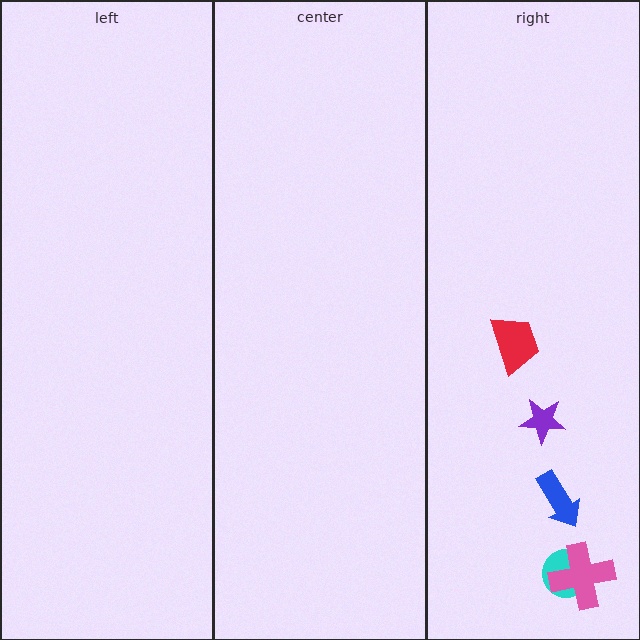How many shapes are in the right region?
5.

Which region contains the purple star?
The right region.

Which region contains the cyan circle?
The right region.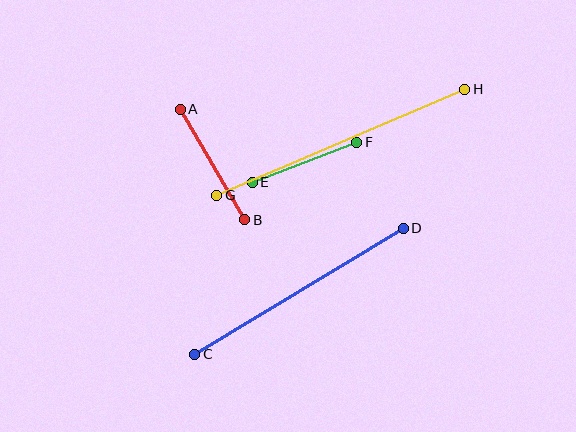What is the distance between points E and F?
The distance is approximately 112 pixels.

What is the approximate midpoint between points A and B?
The midpoint is at approximately (212, 164) pixels.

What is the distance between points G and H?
The distance is approximately 270 pixels.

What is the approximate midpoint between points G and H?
The midpoint is at approximately (341, 142) pixels.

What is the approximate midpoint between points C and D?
The midpoint is at approximately (299, 291) pixels.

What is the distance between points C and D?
The distance is approximately 243 pixels.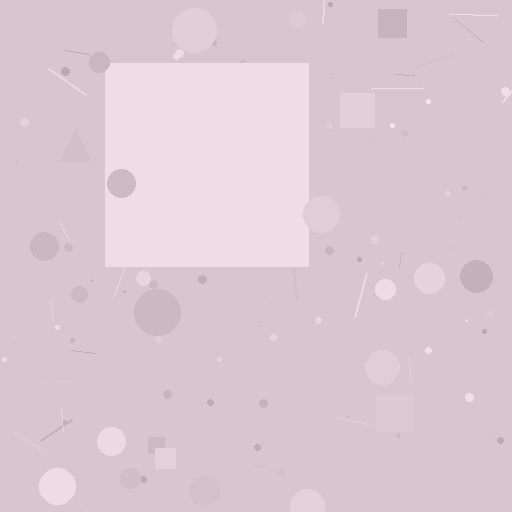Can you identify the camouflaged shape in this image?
The camouflaged shape is a square.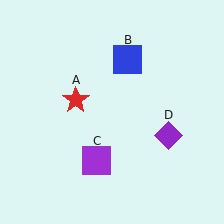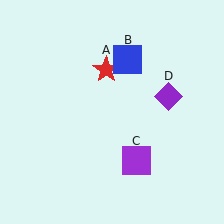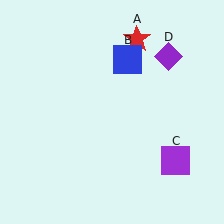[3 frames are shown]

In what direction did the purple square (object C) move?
The purple square (object C) moved right.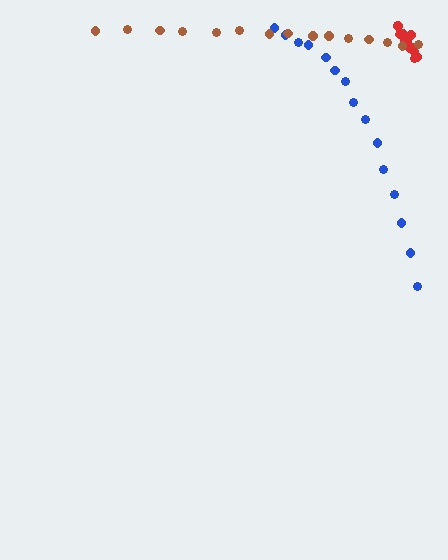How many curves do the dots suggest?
There are 3 distinct paths.